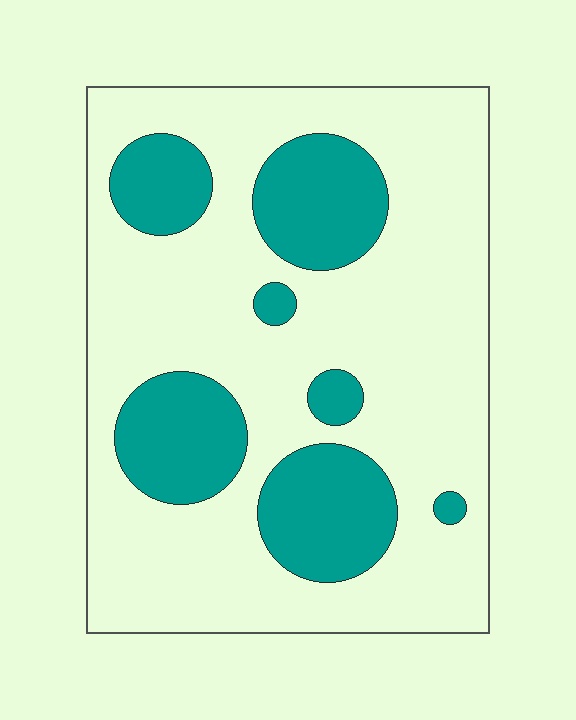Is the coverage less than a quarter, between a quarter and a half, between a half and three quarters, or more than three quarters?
Between a quarter and a half.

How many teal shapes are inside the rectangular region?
7.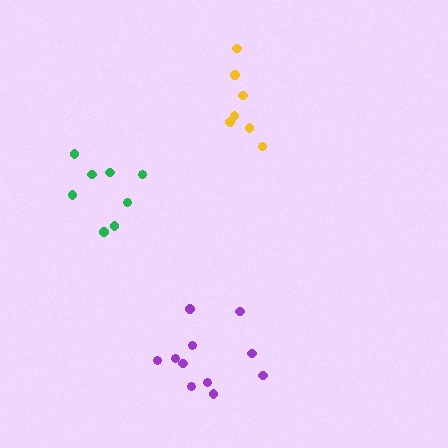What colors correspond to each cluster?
The clusters are colored: yellow, green, purple.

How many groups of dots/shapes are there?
There are 3 groups.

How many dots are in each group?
Group 1: 7 dots, Group 2: 8 dots, Group 3: 11 dots (26 total).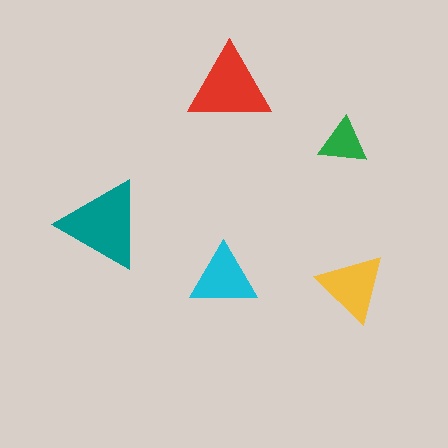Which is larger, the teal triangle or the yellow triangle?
The teal one.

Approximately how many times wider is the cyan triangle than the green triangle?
About 1.5 times wider.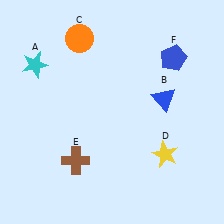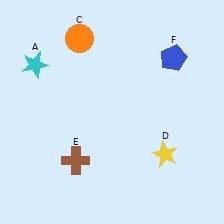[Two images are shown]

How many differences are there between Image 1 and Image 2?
There is 1 difference between the two images.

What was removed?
The blue triangle (B) was removed in Image 2.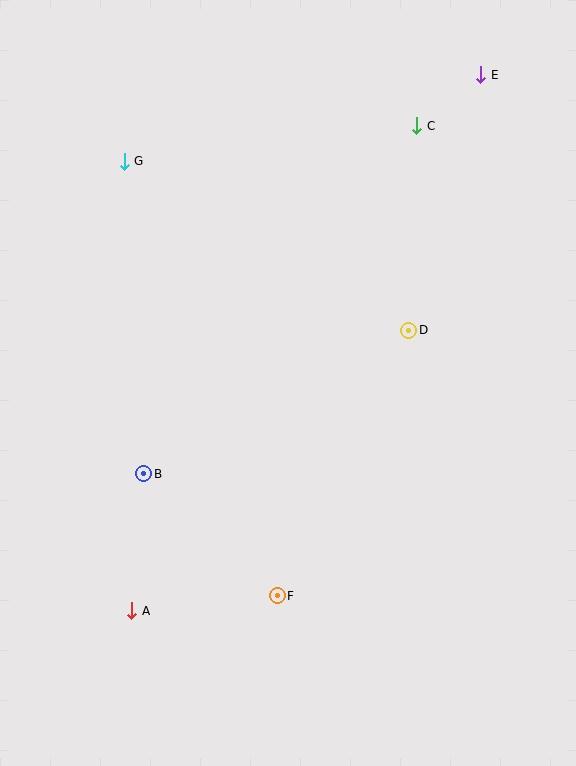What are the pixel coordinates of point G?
Point G is at (124, 161).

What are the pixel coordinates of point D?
Point D is at (409, 330).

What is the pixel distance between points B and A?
The distance between B and A is 138 pixels.